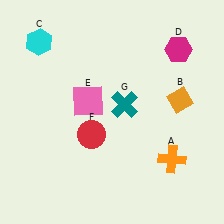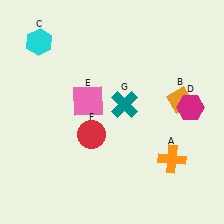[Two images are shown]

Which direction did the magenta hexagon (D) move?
The magenta hexagon (D) moved down.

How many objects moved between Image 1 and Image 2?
1 object moved between the two images.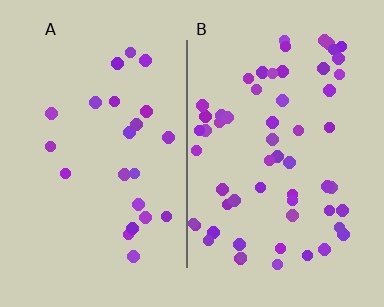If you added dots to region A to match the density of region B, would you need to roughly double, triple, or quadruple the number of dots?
Approximately triple.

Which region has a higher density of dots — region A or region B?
B (the right).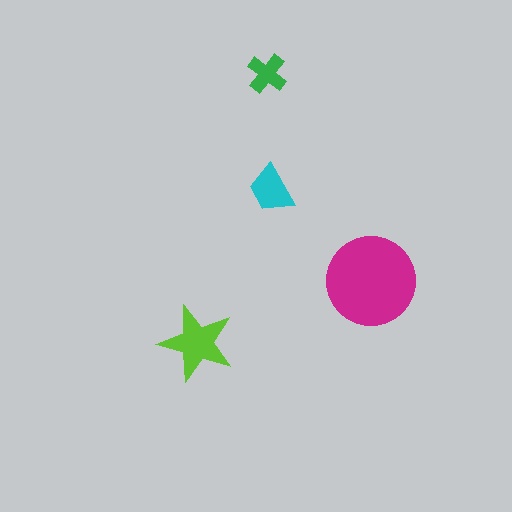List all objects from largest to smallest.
The magenta circle, the lime star, the cyan trapezoid, the green cross.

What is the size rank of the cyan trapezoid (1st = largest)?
3rd.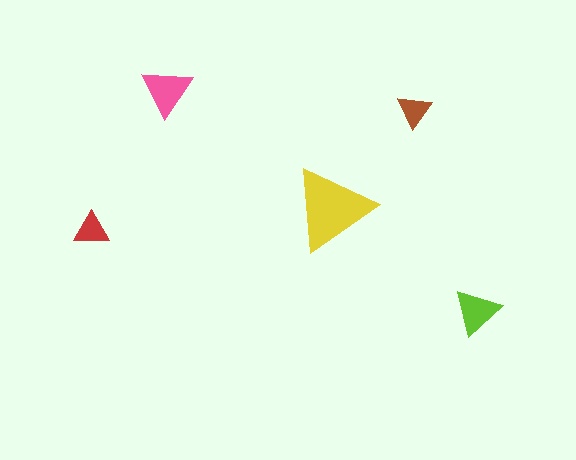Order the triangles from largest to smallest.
the yellow one, the pink one, the lime one, the red one, the brown one.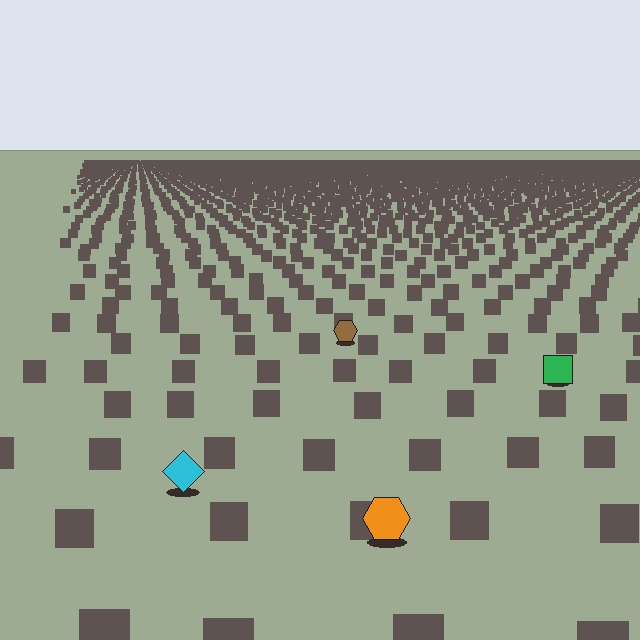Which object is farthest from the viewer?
The brown hexagon is farthest from the viewer. It appears smaller and the ground texture around it is denser.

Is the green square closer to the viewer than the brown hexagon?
Yes. The green square is closer — you can tell from the texture gradient: the ground texture is coarser near it.